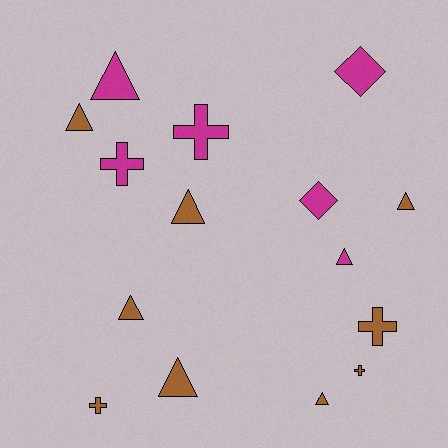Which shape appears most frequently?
Triangle, with 8 objects.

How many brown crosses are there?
There are 3 brown crosses.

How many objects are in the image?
There are 15 objects.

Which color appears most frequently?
Brown, with 9 objects.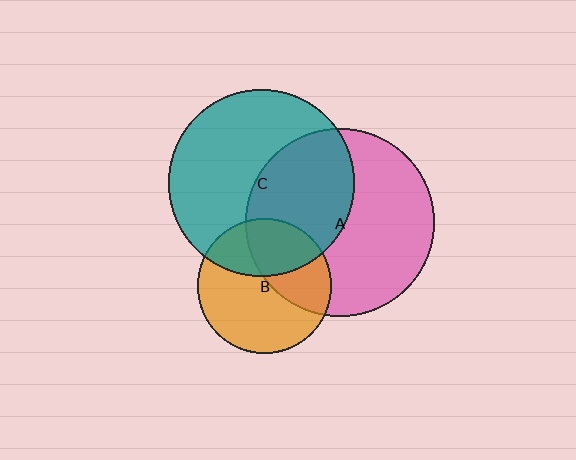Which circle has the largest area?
Circle A (pink).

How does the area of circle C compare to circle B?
Approximately 1.9 times.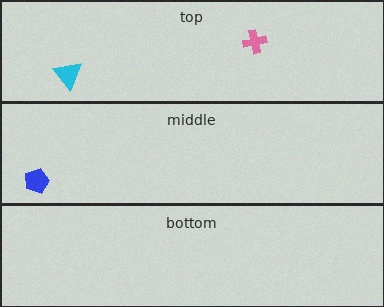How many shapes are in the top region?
2.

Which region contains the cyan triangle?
The top region.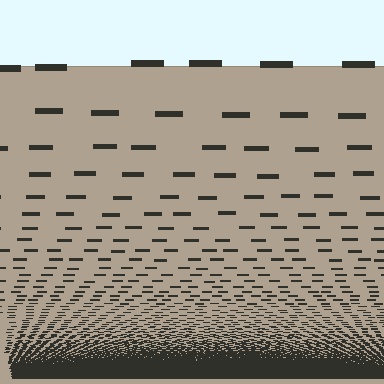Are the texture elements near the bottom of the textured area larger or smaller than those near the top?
Smaller. The gradient is inverted — elements near the bottom are smaller and denser.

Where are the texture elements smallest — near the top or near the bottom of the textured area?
Near the bottom.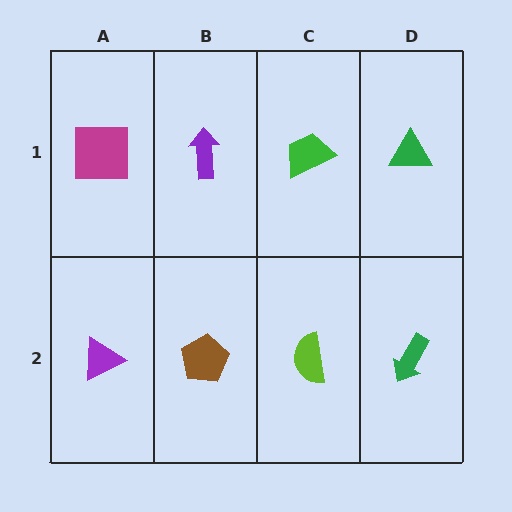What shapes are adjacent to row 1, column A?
A purple triangle (row 2, column A), a purple arrow (row 1, column B).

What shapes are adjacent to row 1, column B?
A brown pentagon (row 2, column B), a magenta square (row 1, column A), a green trapezoid (row 1, column C).